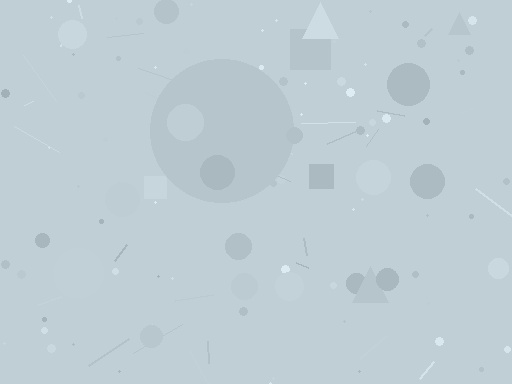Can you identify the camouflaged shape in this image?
The camouflaged shape is a circle.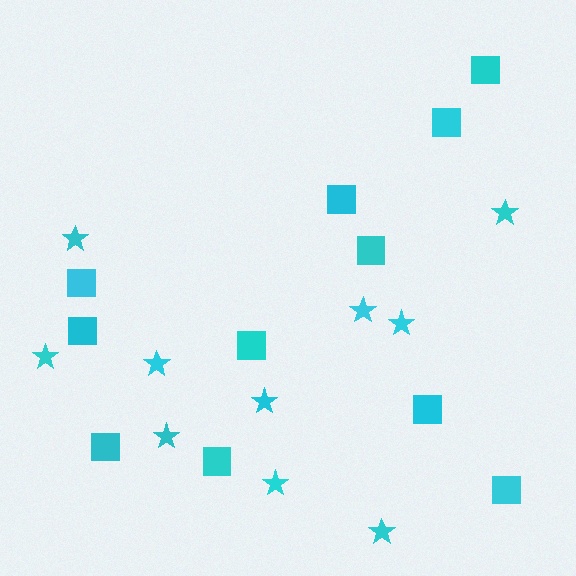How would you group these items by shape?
There are 2 groups: one group of squares (11) and one group of stars (10).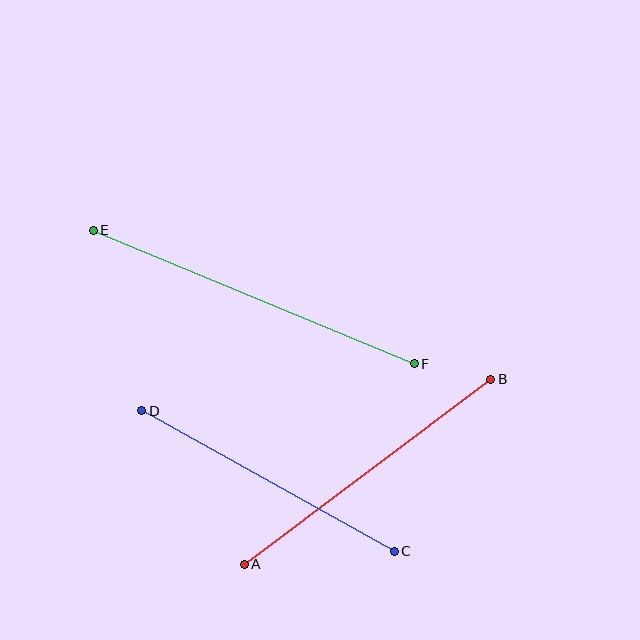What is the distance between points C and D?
The distance is approximately 289 pixels.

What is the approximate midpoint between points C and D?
The midpoint is at approximately (268, 481) pixels.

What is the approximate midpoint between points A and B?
The midpoint is at approximately (368, 472) pixels.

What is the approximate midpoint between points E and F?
The midpoint is at approximately (254, 297) pixels.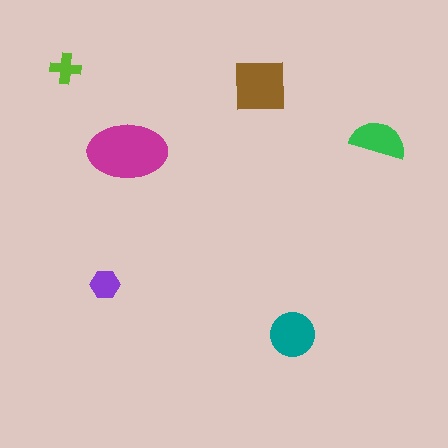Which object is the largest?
The magenta ellipse.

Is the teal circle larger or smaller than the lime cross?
Larger.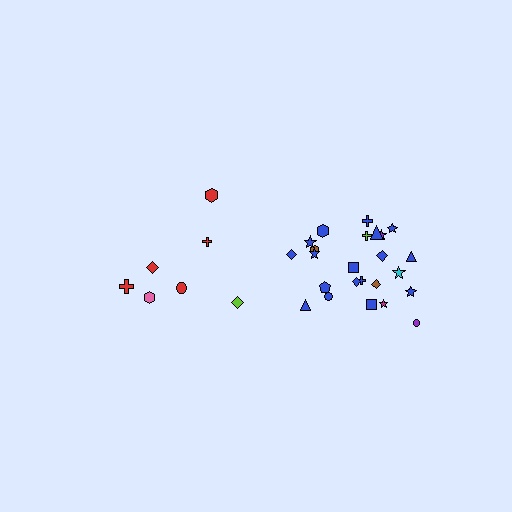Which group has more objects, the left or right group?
The right group.